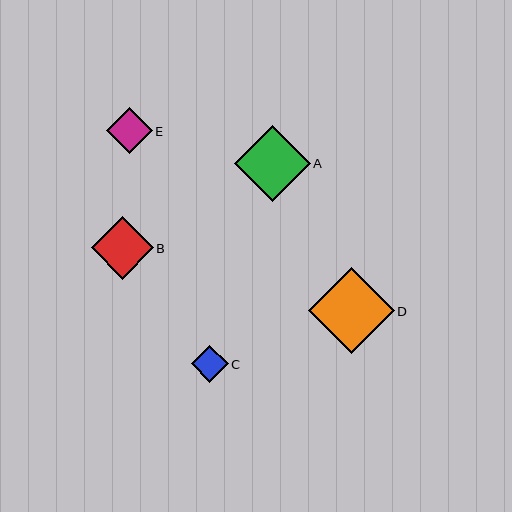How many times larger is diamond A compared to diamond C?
Diamond A is approximately 2.0 times the size of diamond C.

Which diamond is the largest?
Diamond D is the largest with a size of approximately 86 pixels.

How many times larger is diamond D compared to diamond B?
Diamond D is approximately 1.4 times the size of diamond B.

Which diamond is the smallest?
Diamond C is the smallest with a size of approximately 37 pixels.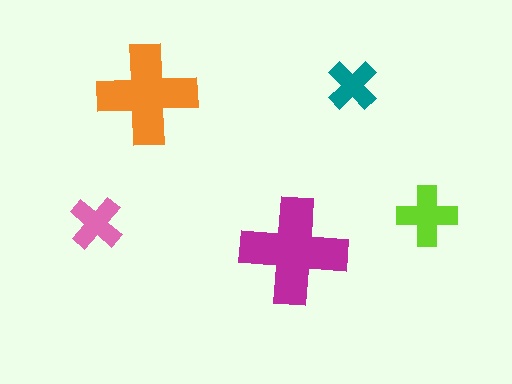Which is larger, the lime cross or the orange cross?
The orange one.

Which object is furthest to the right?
The lime cross is rightmost.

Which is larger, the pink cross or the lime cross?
The lime one.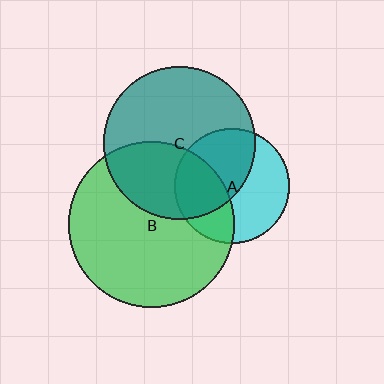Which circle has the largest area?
Circle B (green).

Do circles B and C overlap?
Yes.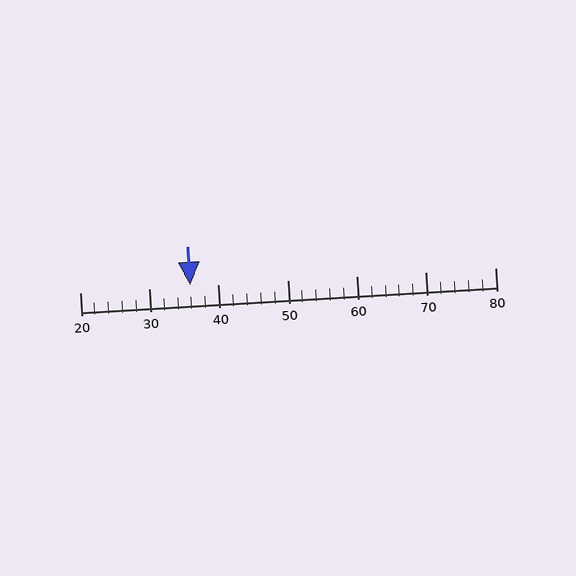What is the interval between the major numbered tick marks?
The major tick marks are spaced 10 units apart.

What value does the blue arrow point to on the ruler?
The blue arrow points to approximately 36.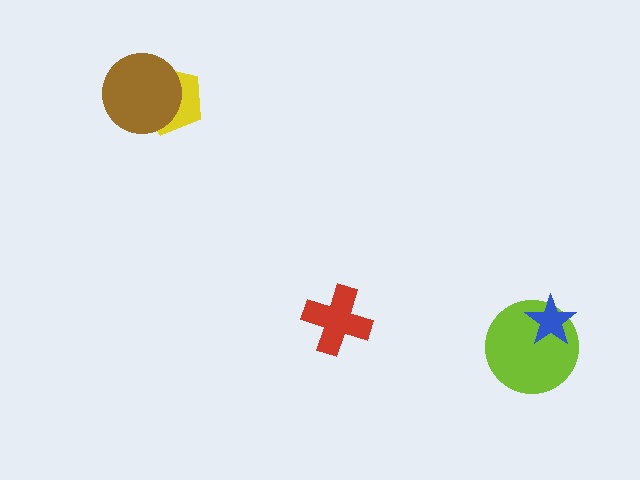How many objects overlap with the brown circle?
1 object overlaps with the brown circle.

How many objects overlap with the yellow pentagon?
1 object overlaps with the yellow pentagon.